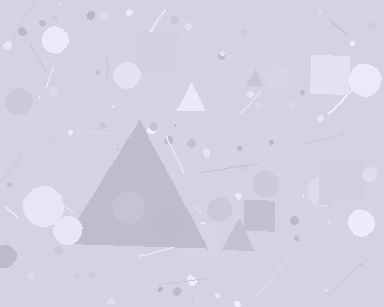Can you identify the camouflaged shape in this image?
The camouflaged shape is a triangle.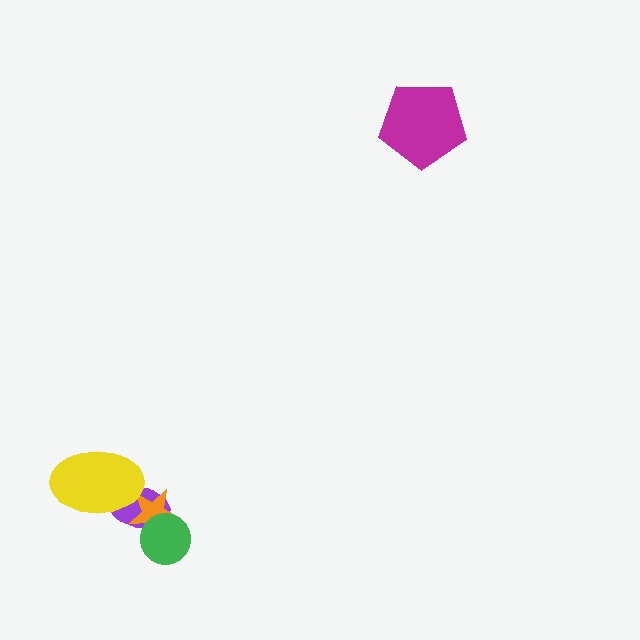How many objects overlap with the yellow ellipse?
2 objects overlap with the yellow ellipse.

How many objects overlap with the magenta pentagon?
0 objects overlap with the magenta pentagon.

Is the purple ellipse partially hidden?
Yes, it is partially covered by another shape.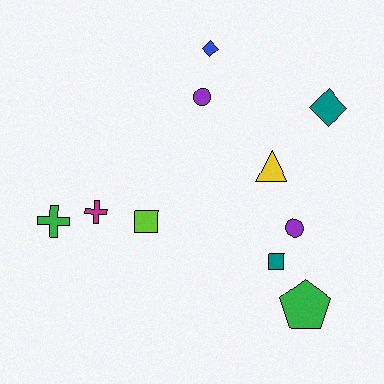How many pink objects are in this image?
There are no pink objects.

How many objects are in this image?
There are 10 objects.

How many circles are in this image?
There are 2 circles.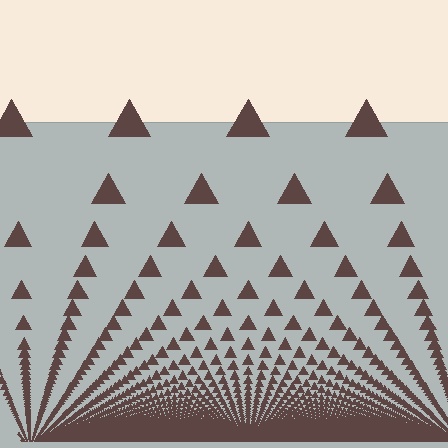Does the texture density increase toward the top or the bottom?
Density increases toward the bottom.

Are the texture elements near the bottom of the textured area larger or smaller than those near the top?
Smaller. The gradient is inverted — elements near the bottom are smaller and denser.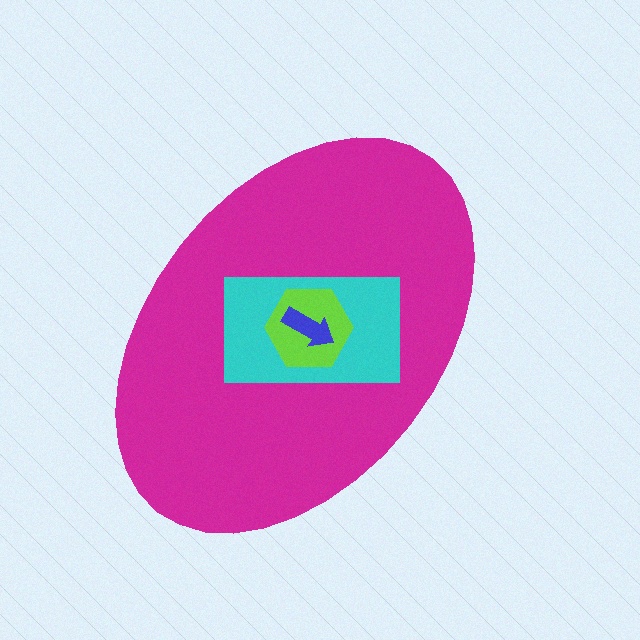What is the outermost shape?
The magenta ellipse.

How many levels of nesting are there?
4.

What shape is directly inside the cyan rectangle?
The lime hexagon.